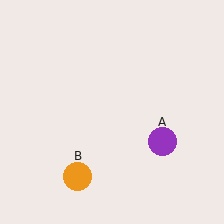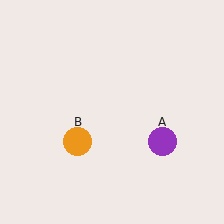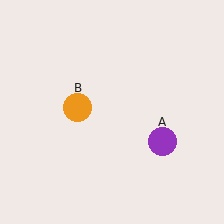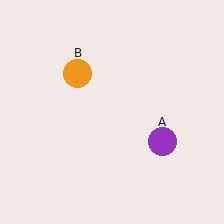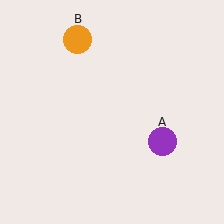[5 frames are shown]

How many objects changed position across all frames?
1 object changed position: orange circle (object B).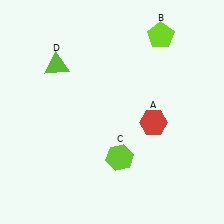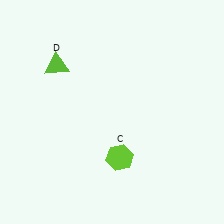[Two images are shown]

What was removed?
The red hexagon (A), the lime pentagon (B) were removed in Image 2.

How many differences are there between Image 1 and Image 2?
There are 2 differences between the two images.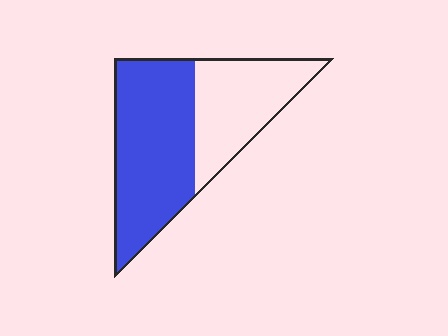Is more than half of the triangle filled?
Yes.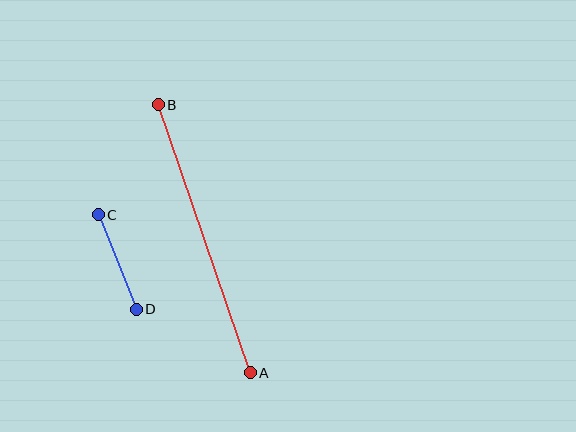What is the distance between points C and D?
The distance is approximately 102 pixels.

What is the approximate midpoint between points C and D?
The midpoint is at approximately (117, 262) pixels.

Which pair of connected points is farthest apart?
Points A and B are farthest apart.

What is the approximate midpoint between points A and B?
The midpoint is at approximately (204, 239) pixels.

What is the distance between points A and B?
The distance is approximately 283 pixels.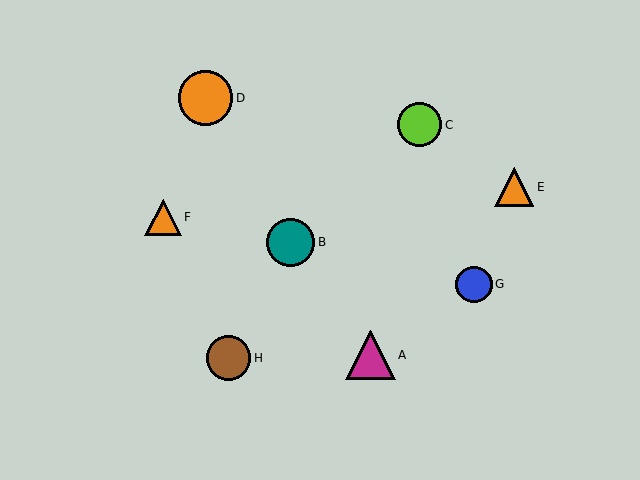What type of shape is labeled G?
Shape G is a blue circle.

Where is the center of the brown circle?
The center of the brown circle is at (229, 358).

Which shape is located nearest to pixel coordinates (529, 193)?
The orange triangle (labeled E) at (514, 187) is nearest to that location.